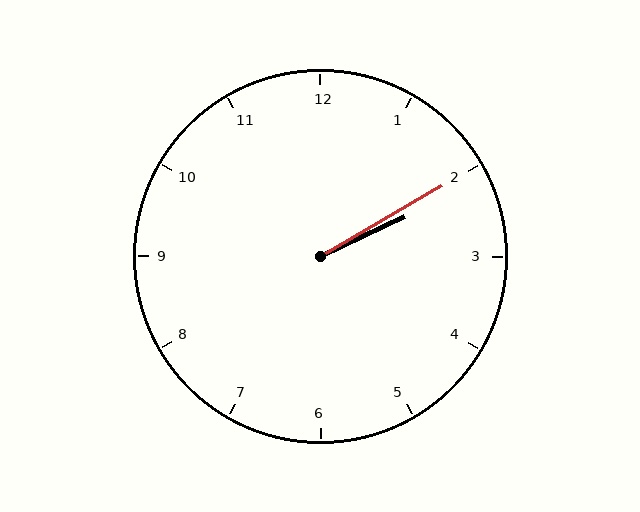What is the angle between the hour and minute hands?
Approximately 5 degrees.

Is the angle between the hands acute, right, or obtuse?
It is acute.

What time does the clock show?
2:10.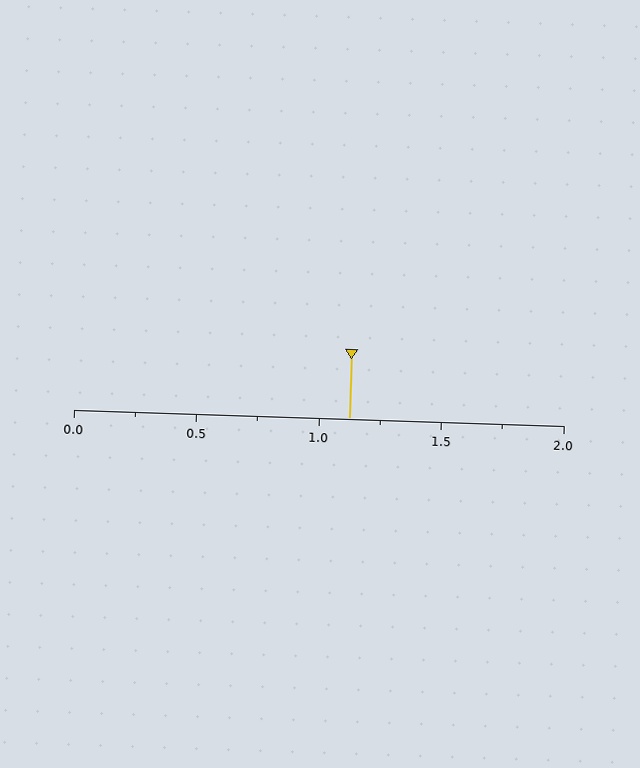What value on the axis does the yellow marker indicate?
The marker indicates approximately 1.12.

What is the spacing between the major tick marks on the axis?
The major ticks are spaced 0.5 apart.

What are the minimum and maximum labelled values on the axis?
The axis runs from 0.0 to 2.0.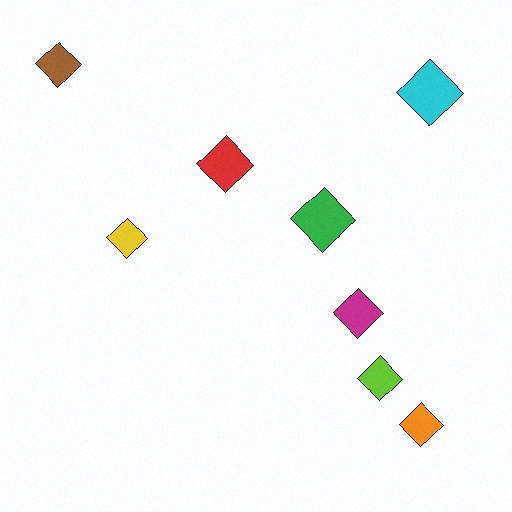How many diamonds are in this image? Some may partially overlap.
There are 8 diamonds.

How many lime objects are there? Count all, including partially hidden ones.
There is 1 lime object.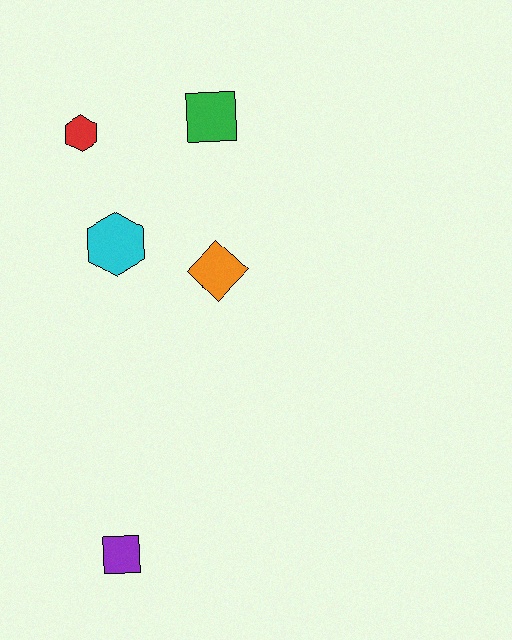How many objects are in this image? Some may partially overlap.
There are 5 objects.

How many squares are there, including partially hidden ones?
There are 2 squares.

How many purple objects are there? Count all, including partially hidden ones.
There is 1 purple object.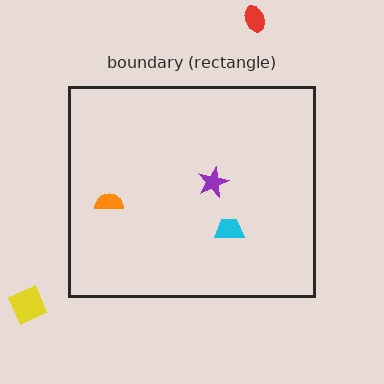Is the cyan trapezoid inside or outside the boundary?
Inside.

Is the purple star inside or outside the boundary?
Inside.